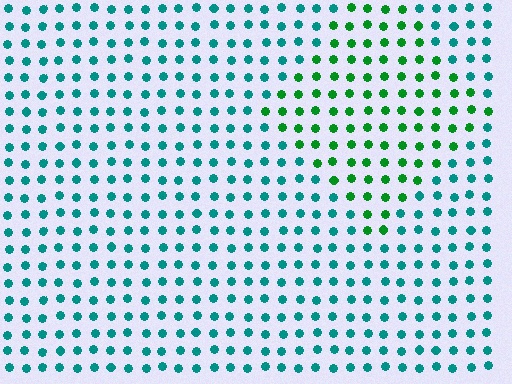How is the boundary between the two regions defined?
The boundary is defined purely by a slight shift in hue (about 44 degrees). Spacing, size, and orientation are identical on both sides.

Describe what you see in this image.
The image is filled with small teal elements in a uniform arrangement. A diamond-shaped region is visible where the elements are tinted to a slightly different hue, forming a subtle color boundary.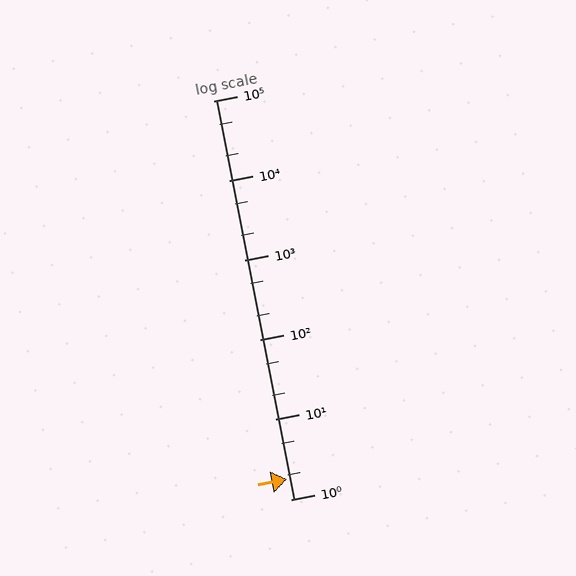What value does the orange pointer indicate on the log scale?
The pointer indicates approximately 1.8.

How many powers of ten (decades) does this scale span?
The scale spans 5 decades, from 1 to 100000.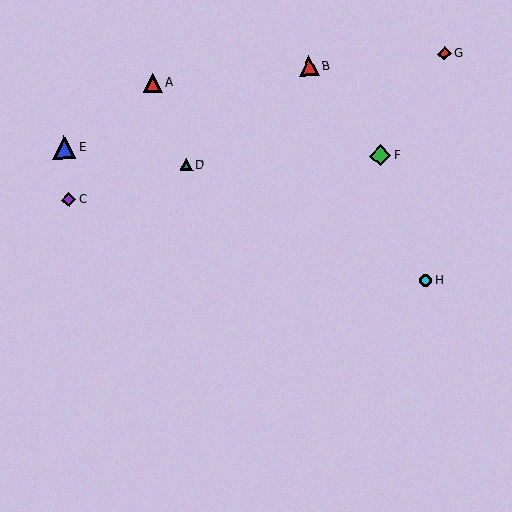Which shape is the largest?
The blue triangle (labeled E) is the largest.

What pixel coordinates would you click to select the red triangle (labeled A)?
Click at (153, 83) to select the red triangle A.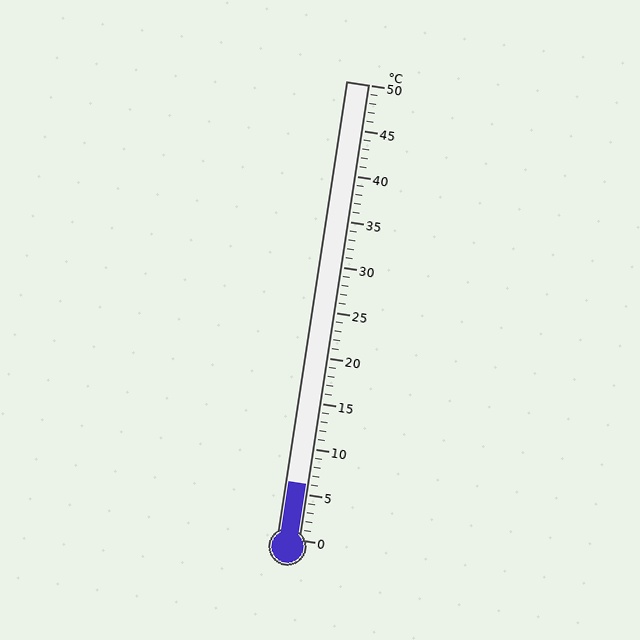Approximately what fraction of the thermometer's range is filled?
The thermometer is filled to approximately 10% of its range.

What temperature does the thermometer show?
The thermometer shows approximately 6°C.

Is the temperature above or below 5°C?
The temperature is above 5°C.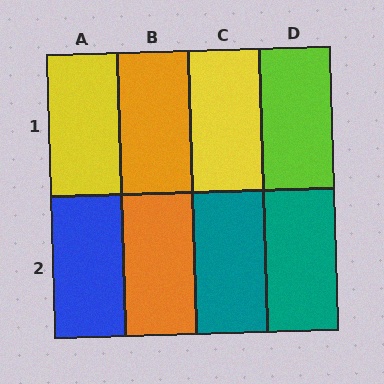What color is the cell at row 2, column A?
Blue.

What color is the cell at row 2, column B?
Orange.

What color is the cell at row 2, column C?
Teal.